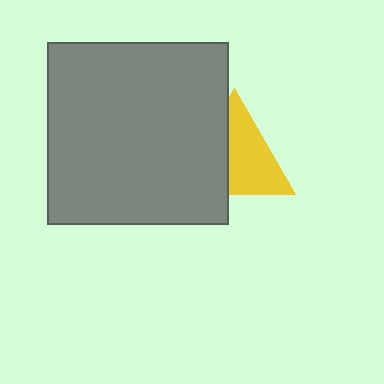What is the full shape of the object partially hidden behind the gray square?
The partially hidden object is a yellow triangle.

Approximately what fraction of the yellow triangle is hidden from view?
Roughly 42% of the yellow triangle is hidden behind the gray square.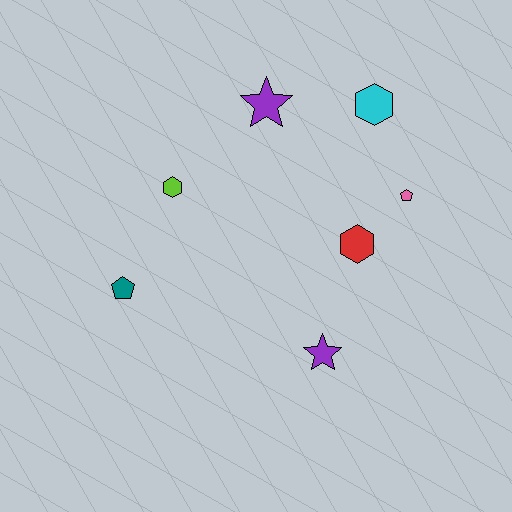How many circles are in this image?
There are no circles.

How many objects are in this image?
There are 7 objects.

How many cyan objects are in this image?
There is 1 cyan object.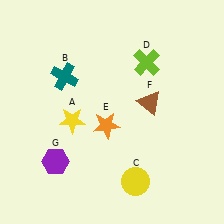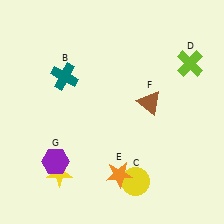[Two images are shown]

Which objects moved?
The objects that moved are: the yellow star (A), the lime cross (D), the orange star (E).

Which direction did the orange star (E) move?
The orange star (E) moved down.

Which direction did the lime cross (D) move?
The lime cross (D) moved right.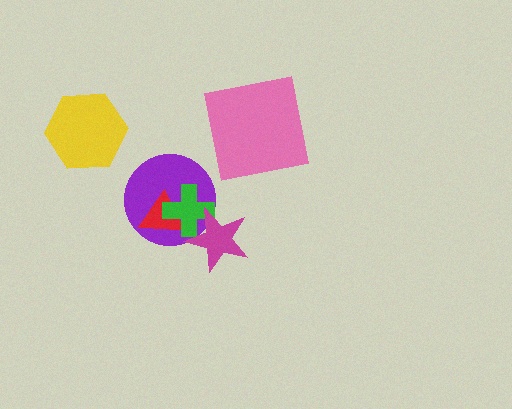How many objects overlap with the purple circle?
3 objects overlap with the purple circle.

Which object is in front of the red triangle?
The green cross is in front of the red triangle.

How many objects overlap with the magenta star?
2 objects overlap with the magenta star.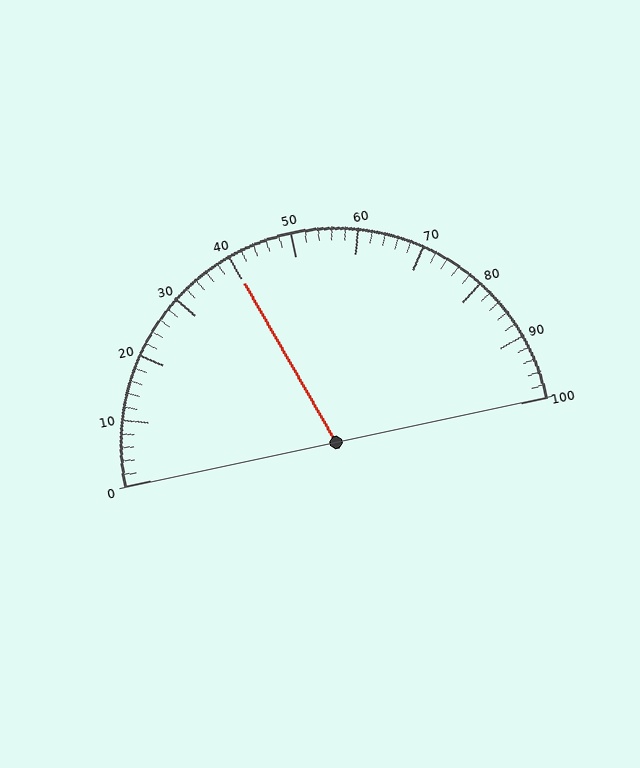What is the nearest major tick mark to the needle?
The nearest major tick mark is 40.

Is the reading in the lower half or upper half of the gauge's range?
The reading is in the lower half of the range (0 to 100).